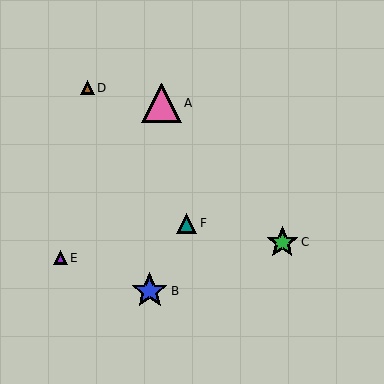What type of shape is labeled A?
Shape A is a pink triangle.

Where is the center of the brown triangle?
The center of the brown triangle is at (87, 88).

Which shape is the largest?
The pink triangle (labeled A) is the largest.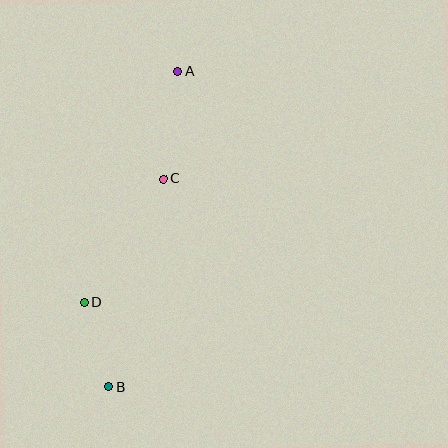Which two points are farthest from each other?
Points A and B are farthest from each other.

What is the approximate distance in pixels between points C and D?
The distance between C and D is approximately 147 pixels.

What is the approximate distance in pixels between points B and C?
The distance between B and C is approximately 215 pixels.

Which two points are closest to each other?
Points B and D are closest to each other.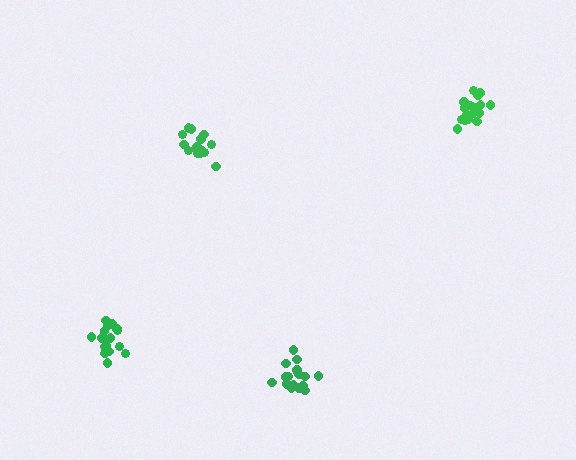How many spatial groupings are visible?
There are 4 spatial groupings.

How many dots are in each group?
Group 1: 18 dots, Group 2: 18 dots, Group 3: 15 dots, Group 4: 18 dots (69 total).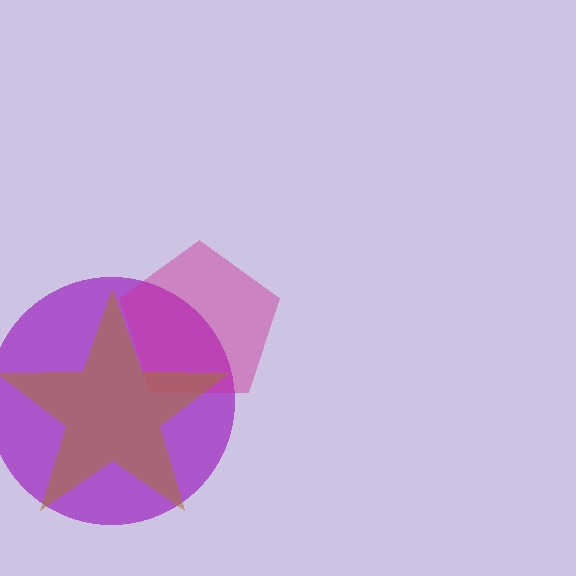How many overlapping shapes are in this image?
There are 3 overlapping shapes in the image.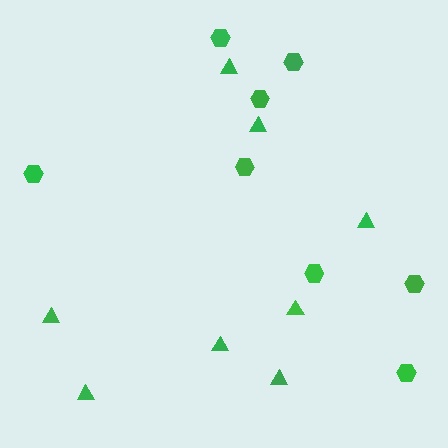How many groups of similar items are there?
There are 2 groups: one group of triangles (8) and one group of hexagons (8).